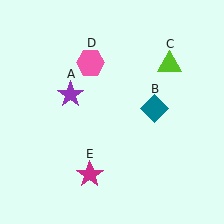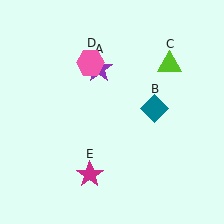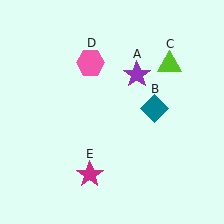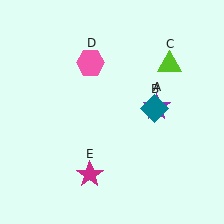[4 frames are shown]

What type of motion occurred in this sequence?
The purple star (object A) rotated clockwise around the center of the scene.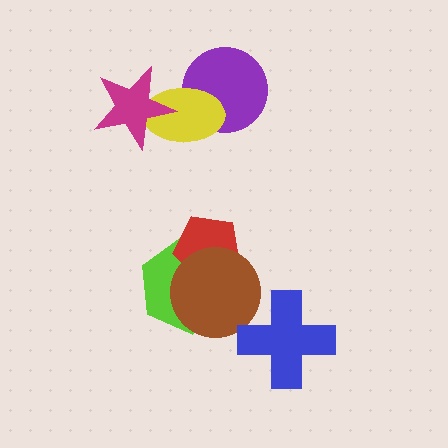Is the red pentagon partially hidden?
Yes, it is partially covered by another shape.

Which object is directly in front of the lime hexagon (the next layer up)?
The red pentagon is directly in front of the lime hexagon.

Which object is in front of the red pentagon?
The brown circle is in front of the red pentagon.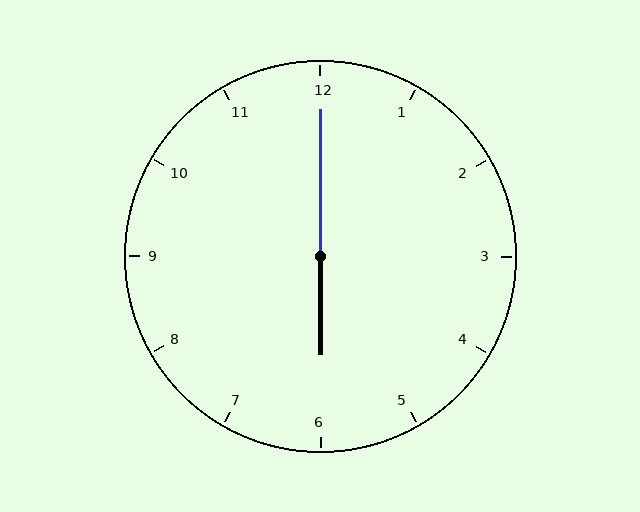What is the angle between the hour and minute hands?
Approximately 180 degrees.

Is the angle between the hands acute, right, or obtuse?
It is obtuse.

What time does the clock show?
6:00.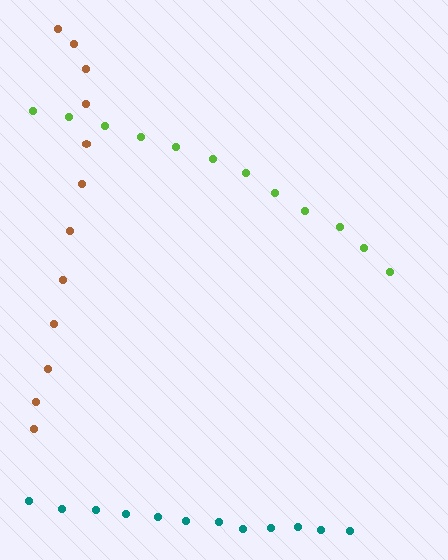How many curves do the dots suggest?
There are 3 distinct paths.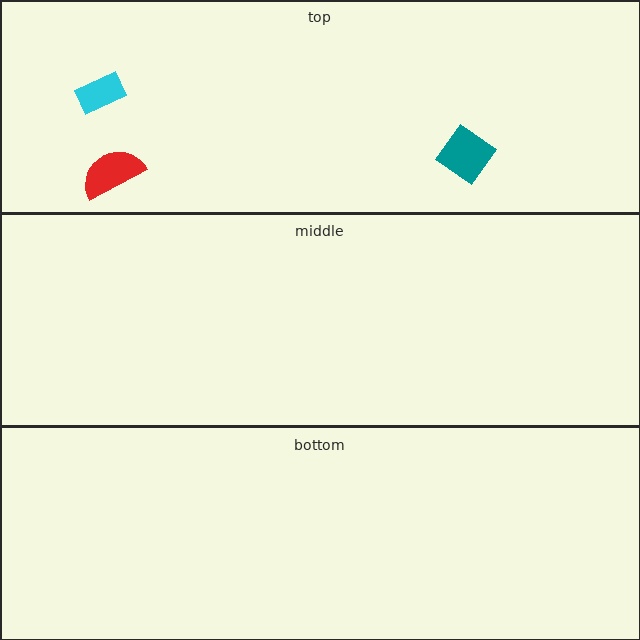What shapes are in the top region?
The red semicircle, the cyan rectangle, the teal diamond.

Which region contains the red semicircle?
The top region.